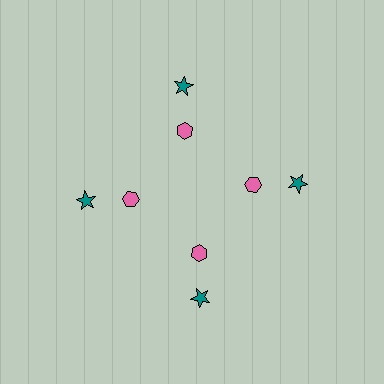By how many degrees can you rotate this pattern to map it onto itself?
The pattern maps onto itself every 90 degrees of rotation.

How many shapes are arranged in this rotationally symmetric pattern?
There are 8 shapes, arranged in 4 groups of 2.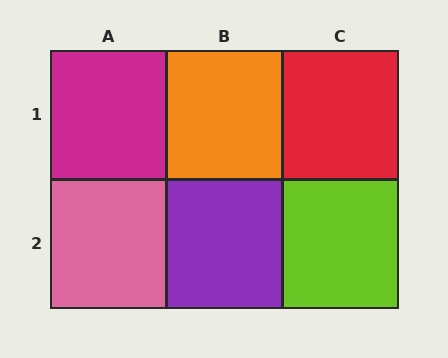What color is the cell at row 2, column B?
Purple.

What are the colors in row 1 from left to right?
Magenta, orange, red.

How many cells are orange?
1 cell is orange.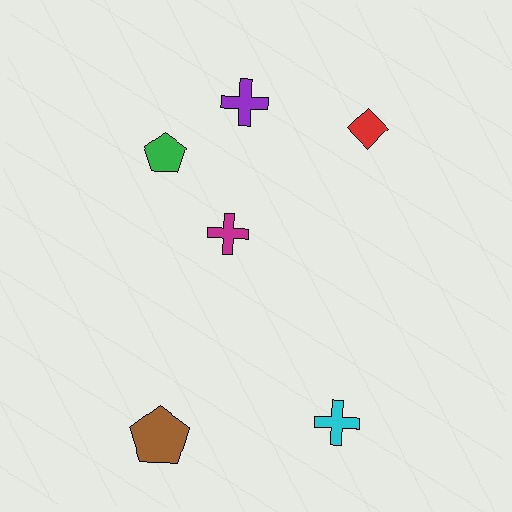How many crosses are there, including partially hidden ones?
There are 3 crosses.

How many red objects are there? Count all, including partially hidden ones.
There is 1 red object.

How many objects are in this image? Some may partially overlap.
There are 6 objects.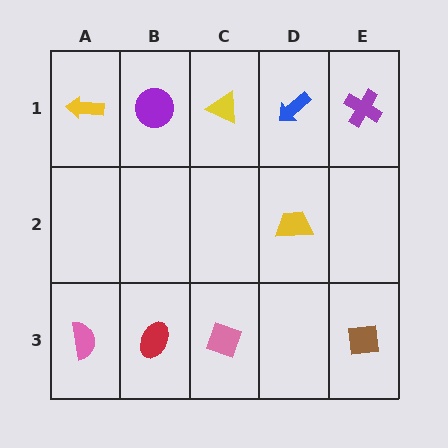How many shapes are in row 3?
4 shapes.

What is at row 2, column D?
A yellow trapezoid.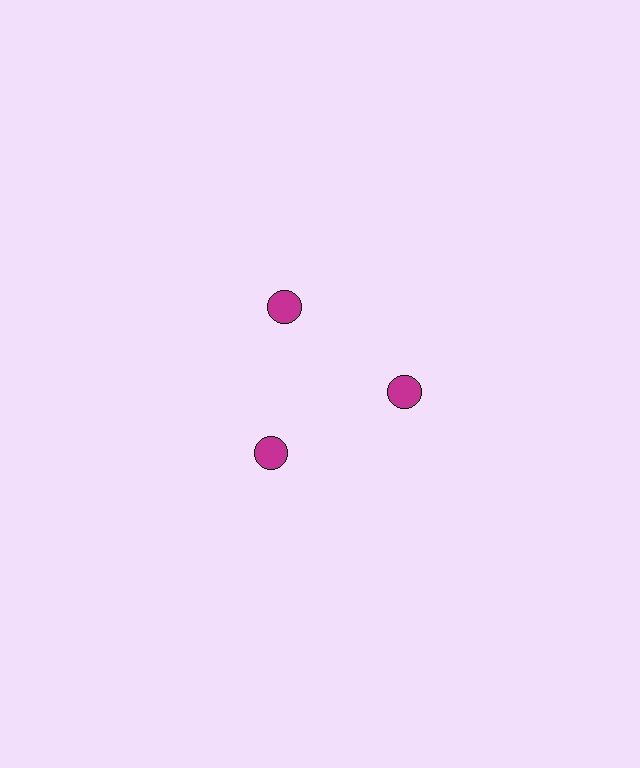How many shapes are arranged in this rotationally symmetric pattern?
There are 3 shapes, arranged in 3 groups of 1.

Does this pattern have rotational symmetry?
Yes, this pattern has 3-fold rotational symmetry. It looks the same after rotating 120 degrees around the center.